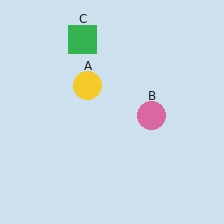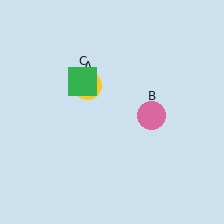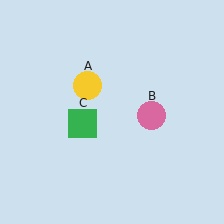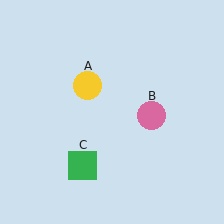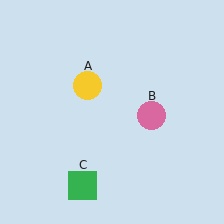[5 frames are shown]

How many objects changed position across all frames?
1 object changed position: green square (object C).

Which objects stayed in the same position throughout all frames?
Yellow circle (object A) and pink circle (object B) remained stationary.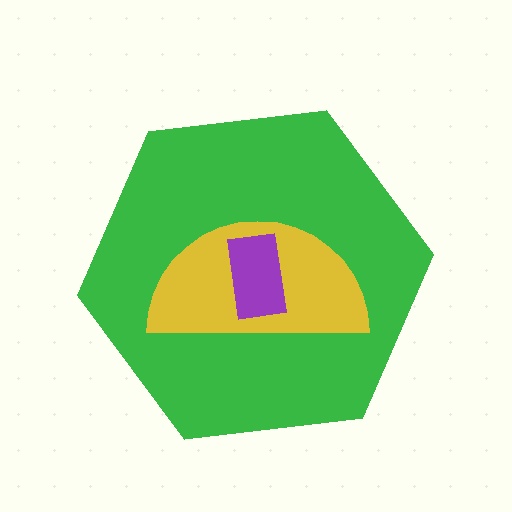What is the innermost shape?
The purple rectangle.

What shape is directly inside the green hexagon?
The yellow semicircle.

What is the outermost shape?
The green hexagon.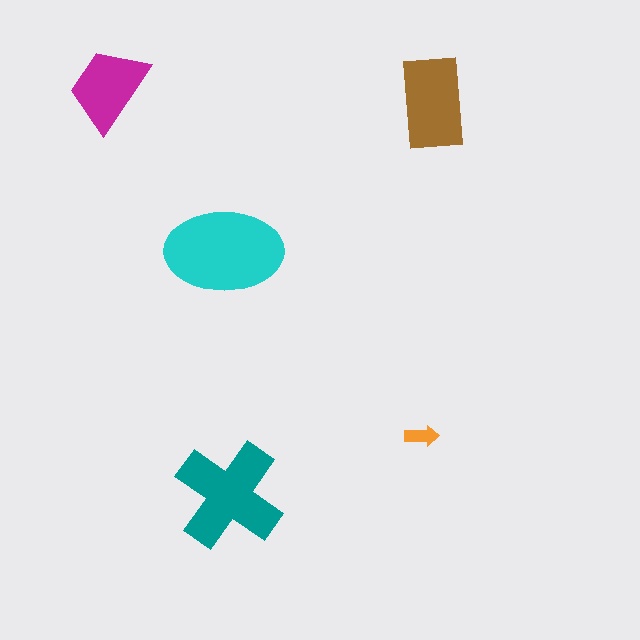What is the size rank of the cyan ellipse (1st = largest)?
1st.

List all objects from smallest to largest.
The orange arrow, the magenta trapezoid, the brown rectangle, the teal cross, the cyan ellipse.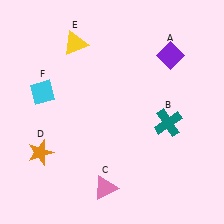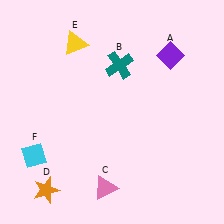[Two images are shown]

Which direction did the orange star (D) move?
The orange star (D) moved down.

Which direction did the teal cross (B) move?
The teal cross (B) moved up.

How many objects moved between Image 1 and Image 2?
3 objects moved between the two images.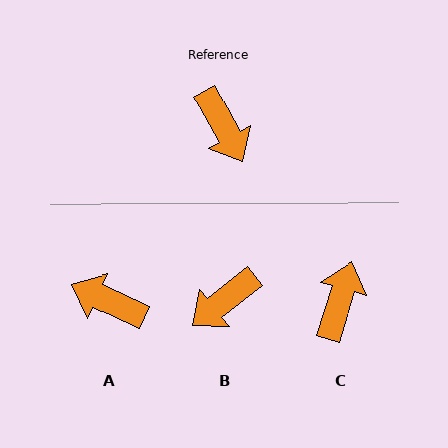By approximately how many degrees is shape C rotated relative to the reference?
Approximately 134 degrees counter-clockwise.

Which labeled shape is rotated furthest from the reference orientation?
A, about 143 degrees away.